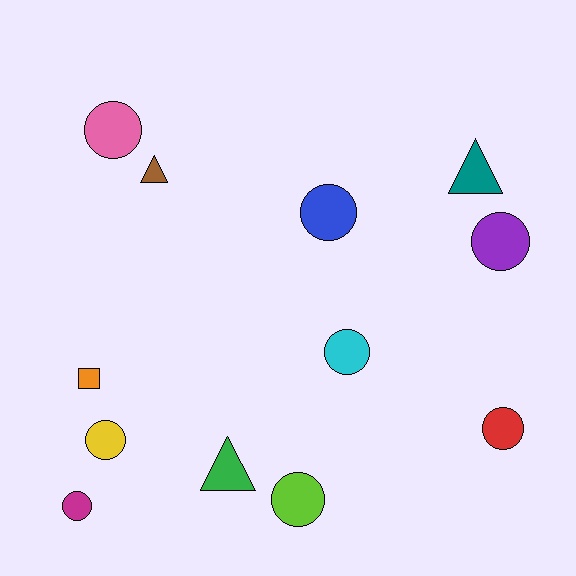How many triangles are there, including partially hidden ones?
There are 3 triangles.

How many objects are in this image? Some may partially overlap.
There are 12 objects.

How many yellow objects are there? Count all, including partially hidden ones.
There is 1 yellow object.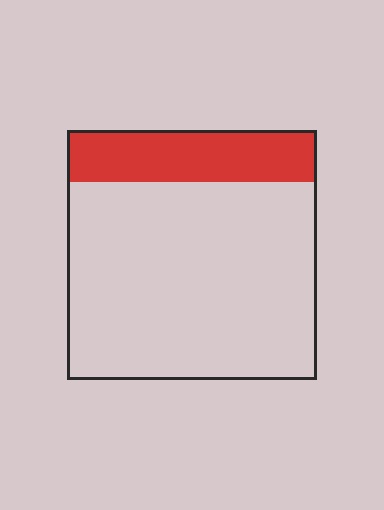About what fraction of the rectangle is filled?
About one fifth (1/5).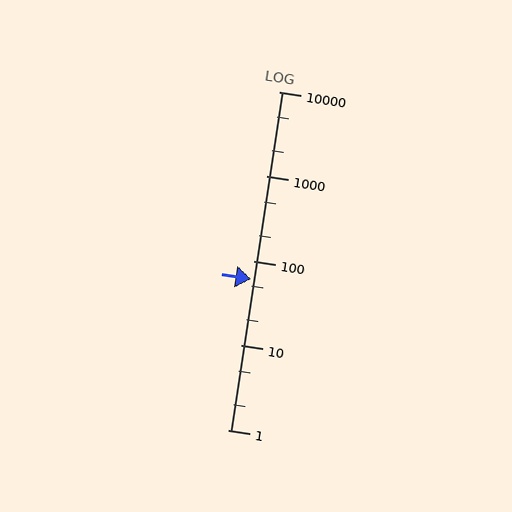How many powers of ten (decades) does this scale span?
The scale spans 4 decades, from 1 to 10000.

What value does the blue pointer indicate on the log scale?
The pointer indicates approximately 60.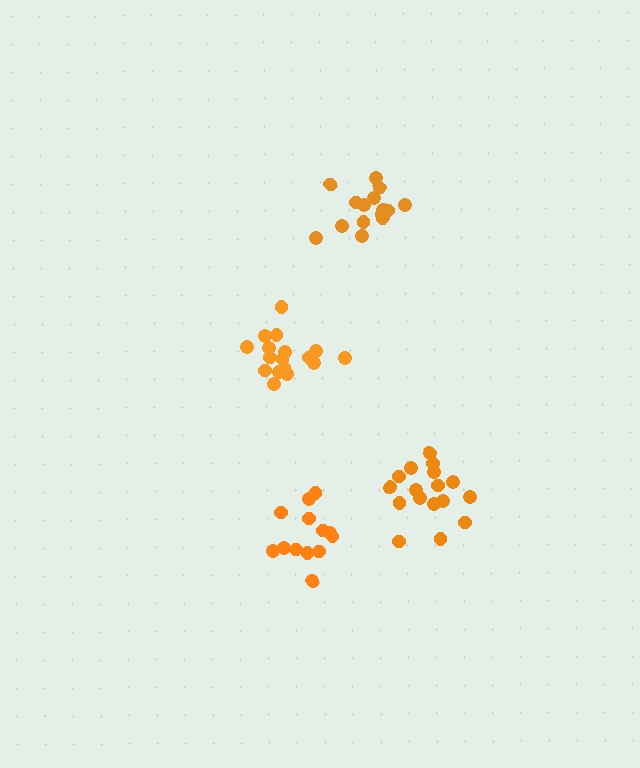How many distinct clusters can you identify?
There are 4 distinct clusters.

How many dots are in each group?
Group 1: 17 dots, Group 2: 13 dots, Group 3: 17 dots, Group 4: 15 dots (62 total).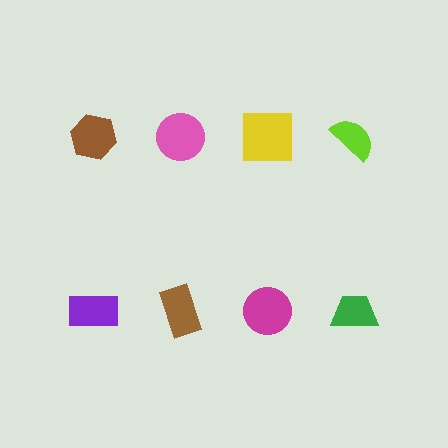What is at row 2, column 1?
A purple rectangle.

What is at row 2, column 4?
A green trapezoid.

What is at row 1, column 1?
A brown hexagon.